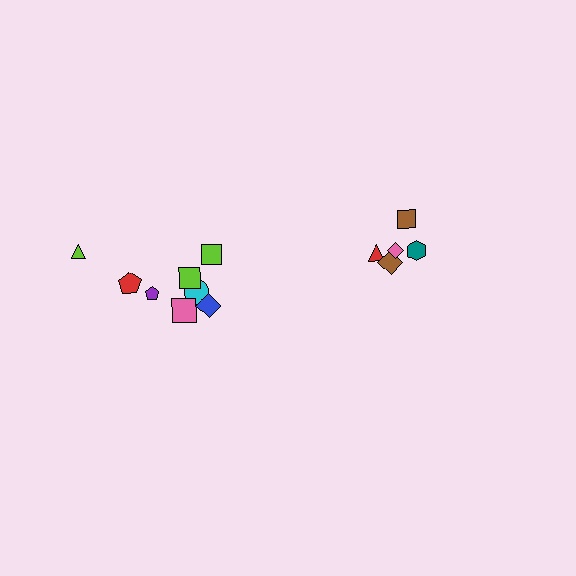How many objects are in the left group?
There are 8 objects.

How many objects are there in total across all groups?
There are 13 objects.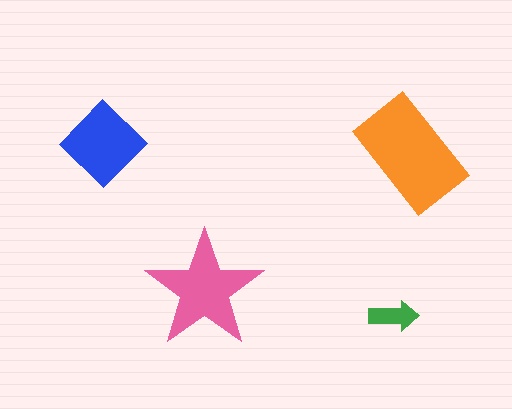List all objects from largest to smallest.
The orange rectangle, the pink star, the blue diamond, the green arrow.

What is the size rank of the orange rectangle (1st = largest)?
1st.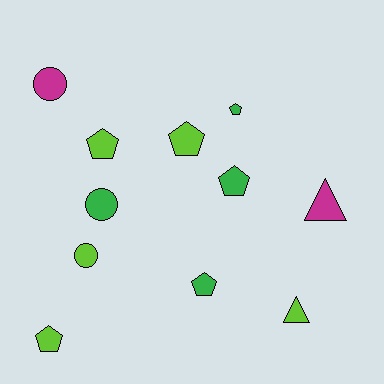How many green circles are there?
There is 1 green circle.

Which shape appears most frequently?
Pentagon, with 6 objects.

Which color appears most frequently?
Lime, with 5 objects.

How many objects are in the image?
There are 11 objects.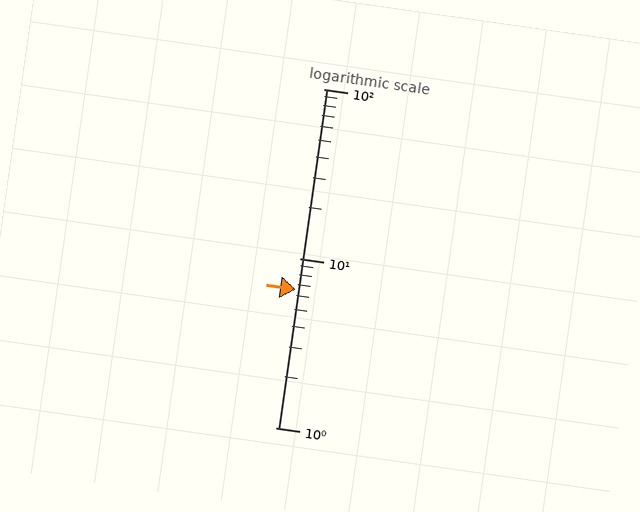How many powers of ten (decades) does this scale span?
The scale spans 2 decades, from 1 to 100.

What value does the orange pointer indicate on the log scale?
The pointer indicates approximately 6.5.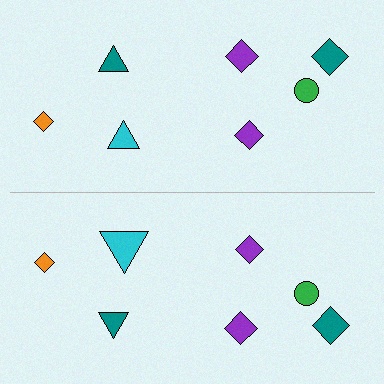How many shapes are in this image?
There are 14 shapes in this image.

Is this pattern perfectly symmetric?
No, the pattern is not perfectly symmetric. The cyan triangle on the bottom side has a different size than its mirror counterpart.